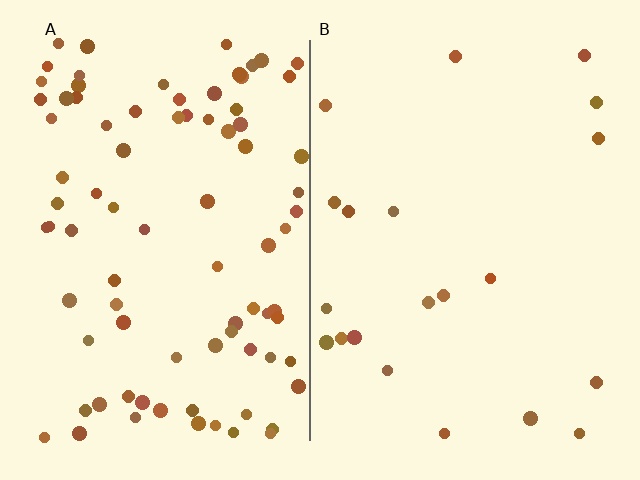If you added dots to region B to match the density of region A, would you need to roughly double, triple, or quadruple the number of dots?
Approximately quadruple.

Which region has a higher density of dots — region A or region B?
A (the left).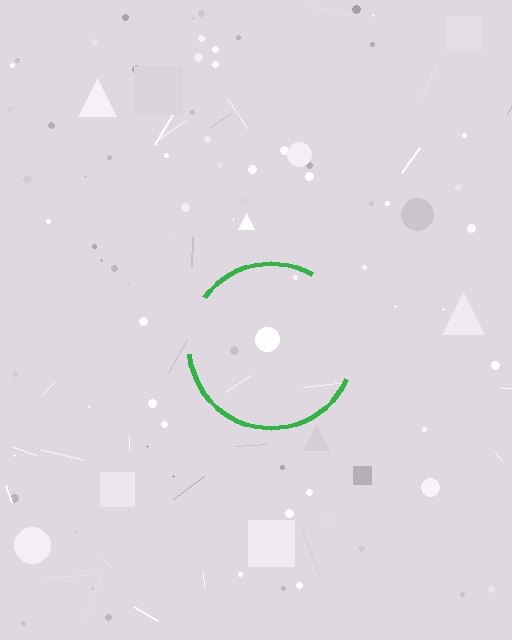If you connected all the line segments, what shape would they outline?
They would outline a circle.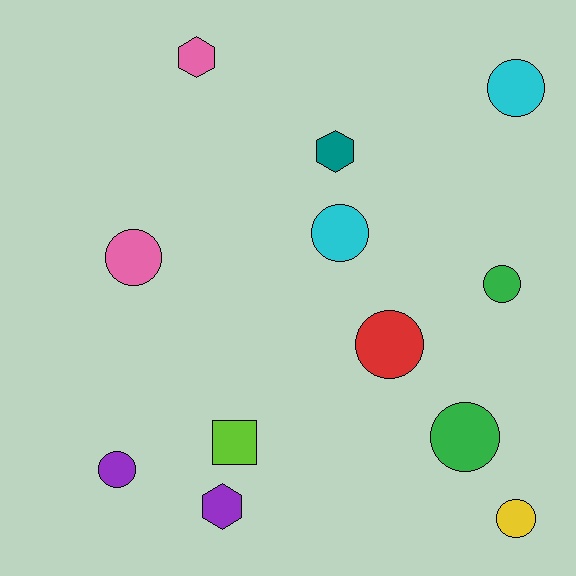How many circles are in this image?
There are 8 circles.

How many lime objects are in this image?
There is 1 lime object.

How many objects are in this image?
There are 12 objects.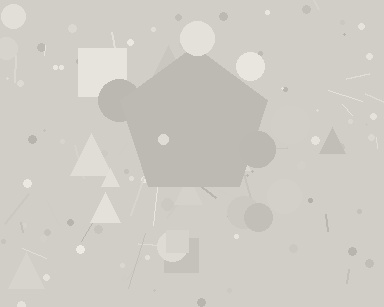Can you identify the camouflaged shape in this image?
The camouflaged shape is a pentagon.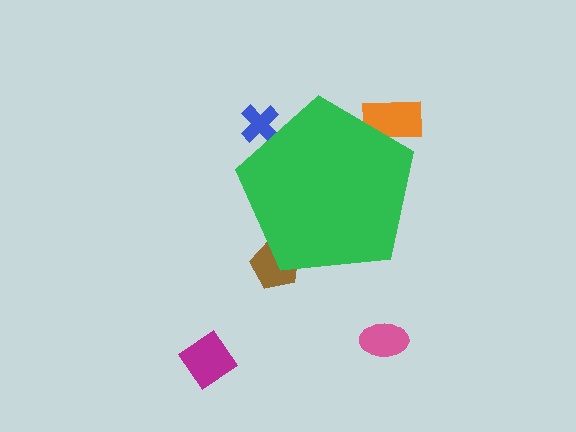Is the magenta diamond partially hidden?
No, the magenta diamond is fully visible.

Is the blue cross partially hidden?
Yes, the blue cross is partially hidden behind the green pentagon.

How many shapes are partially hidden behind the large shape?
3 shapes are partially hidden.